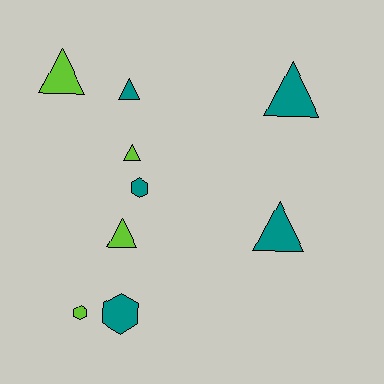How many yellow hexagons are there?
There are no yellow hexagons.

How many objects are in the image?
There are 9 objects.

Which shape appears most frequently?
Triangle, with 6 objects.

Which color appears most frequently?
Teal, with 5 objects.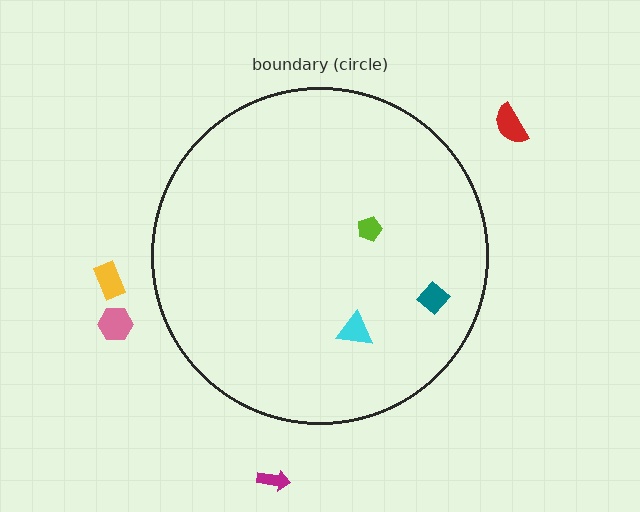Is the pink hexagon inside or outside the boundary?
Outside.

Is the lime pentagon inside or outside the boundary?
Inside.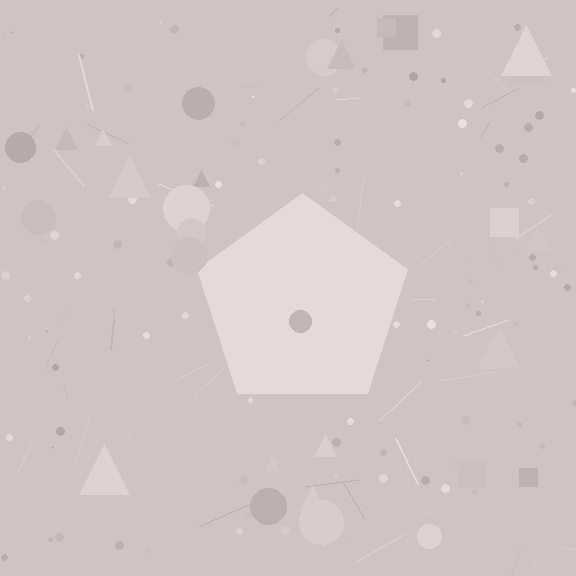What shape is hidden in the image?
A pentagon is hidden in the image.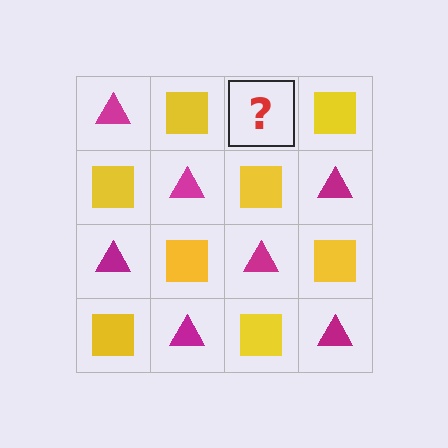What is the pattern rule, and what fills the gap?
The rule is that it alternates magenta triangle and yellow square in a checkerboard pattern. The gap should be filled with a magenta triangle.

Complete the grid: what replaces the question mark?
The question mark should be replaced with a magenta triangle.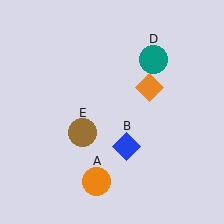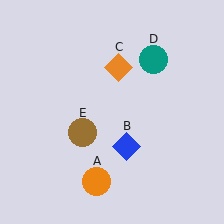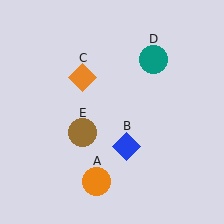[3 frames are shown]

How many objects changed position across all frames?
1 object changed position: orange diamond (object C).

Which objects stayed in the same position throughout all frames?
Orange circle (object A) and blue diamond (object B) and teal circle (object D) and brown circle (object E) remained stationary.